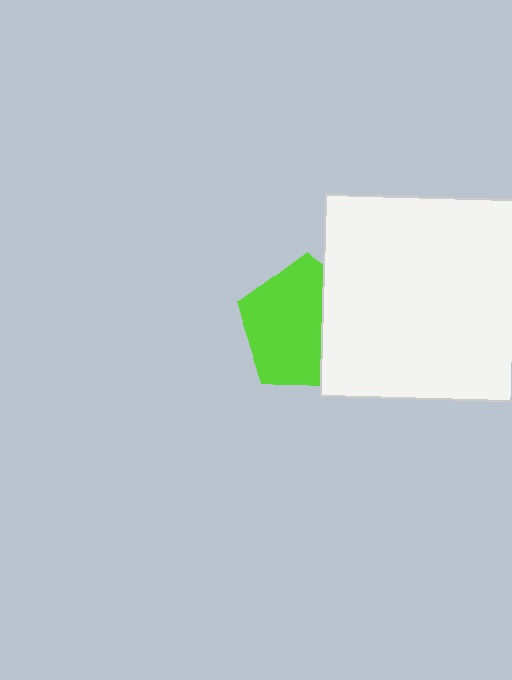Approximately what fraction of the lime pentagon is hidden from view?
Roughly 34% of the lime pentagon is hidden behind the white square.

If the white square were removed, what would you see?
You would see the complete lime pentagon.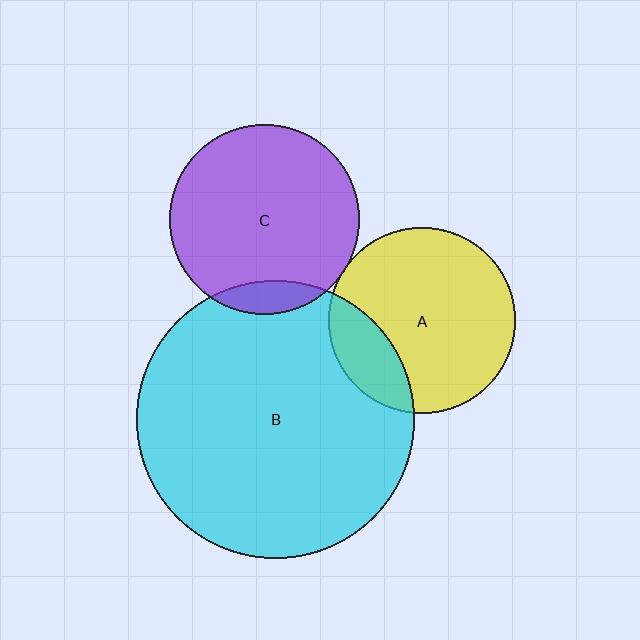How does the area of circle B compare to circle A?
Approximately 2.2 times.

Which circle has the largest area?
Circle B (cyan).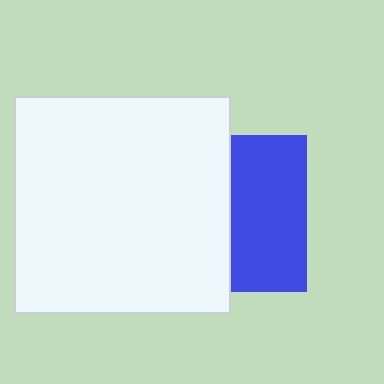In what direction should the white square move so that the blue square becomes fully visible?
The white square should move left. That is the shortest direction to clear the overlap and leave the blue square fully visible.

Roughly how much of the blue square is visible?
About half of it is visible (roughly 48%).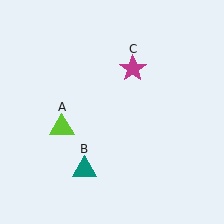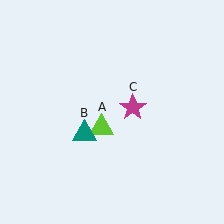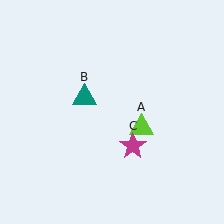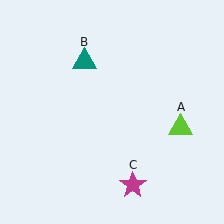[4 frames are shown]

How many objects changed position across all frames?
3 objects changed position: lime triangle (object A), teal triangle (object B), magenta star (object C).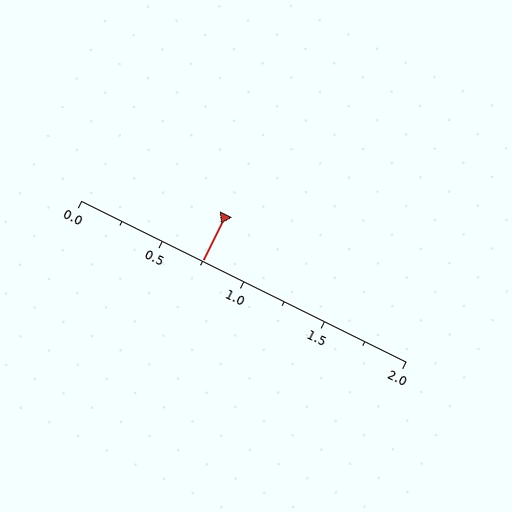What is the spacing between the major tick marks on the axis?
The major ticks are spaced 0.5 apart.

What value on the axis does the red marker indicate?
The marker indicates approximately 0.75.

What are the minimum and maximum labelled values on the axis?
The axis runs from 0.0 to 2.0.